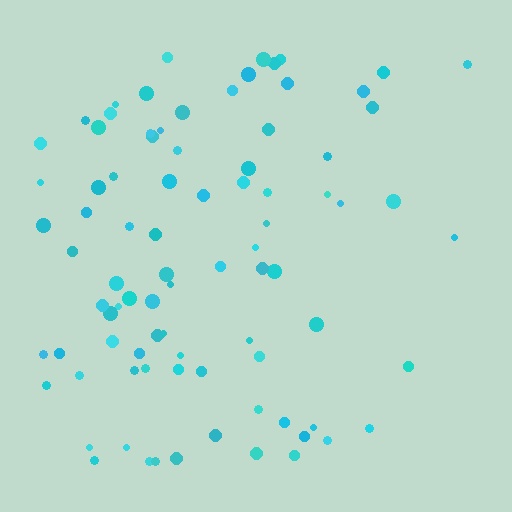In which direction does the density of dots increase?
From right to left, with the left side densest.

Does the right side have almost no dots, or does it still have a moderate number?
Still a moderate number, just noticeably fewer than the left.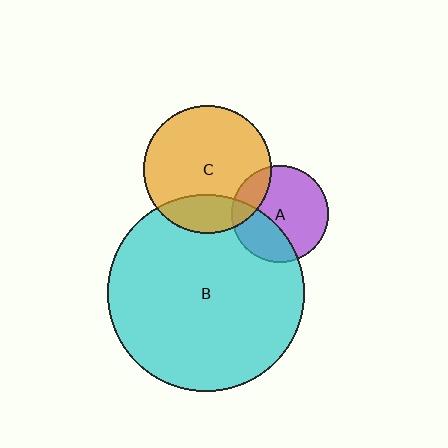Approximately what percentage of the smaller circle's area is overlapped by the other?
Approximately 30%.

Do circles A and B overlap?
Yes.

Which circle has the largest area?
Circle B (cyan).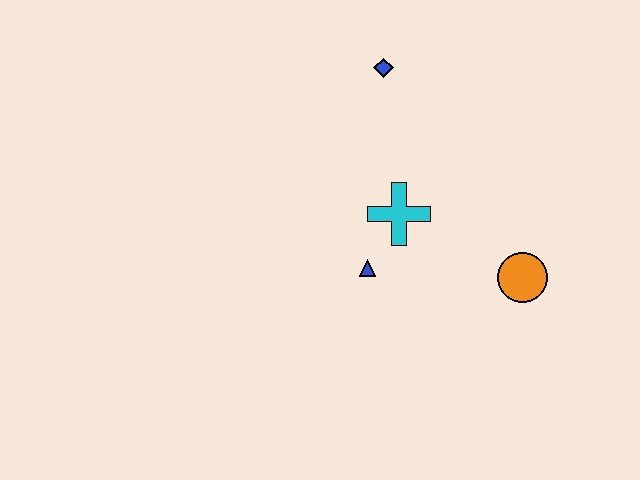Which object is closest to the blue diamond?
The cyan cross is closest to the blue diamond.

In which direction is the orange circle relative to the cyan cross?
The orange circle is to the right of the cyan cross.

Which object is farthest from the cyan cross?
The blue diamond is farthest from the cyan cross.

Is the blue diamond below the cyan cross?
No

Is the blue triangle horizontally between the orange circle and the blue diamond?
No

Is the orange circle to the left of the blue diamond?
No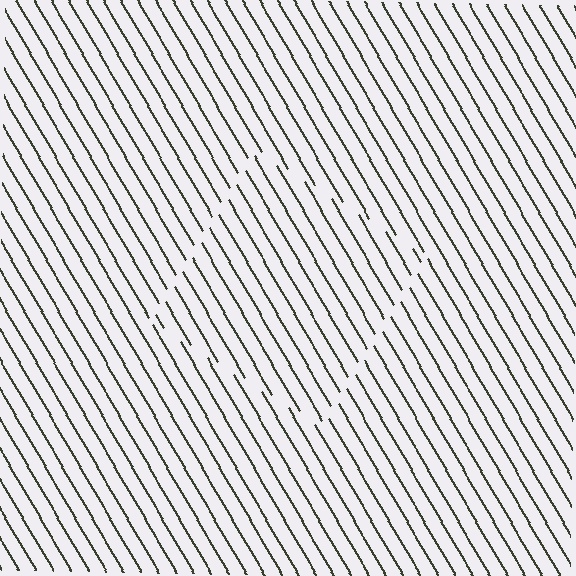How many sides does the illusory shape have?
4 sides — the line-ends trace a square.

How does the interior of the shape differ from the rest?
The interior of the shape contains the same grating, shifted by half a period — the contour is defined by the phase discontinuity where line-ends from the inner and outer gratings abut.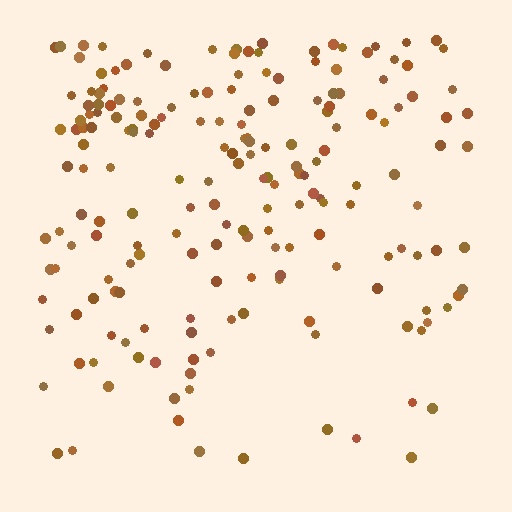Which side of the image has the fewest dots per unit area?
The bottom.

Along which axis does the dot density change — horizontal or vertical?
Vertical.